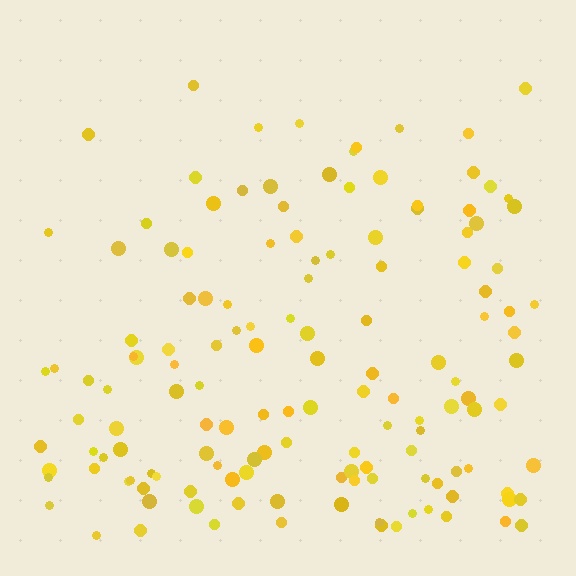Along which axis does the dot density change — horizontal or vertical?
Vertical.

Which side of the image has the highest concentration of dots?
The bottom.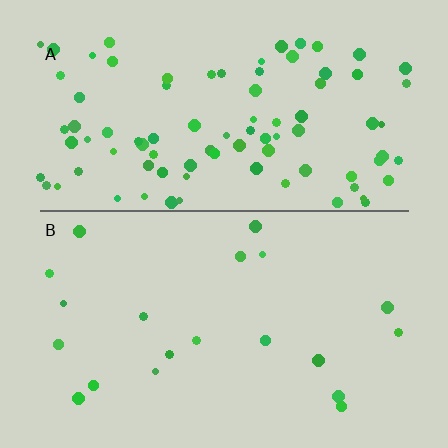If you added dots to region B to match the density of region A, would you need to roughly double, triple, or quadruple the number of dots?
Approximately quadruple.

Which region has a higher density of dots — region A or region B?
A (the top).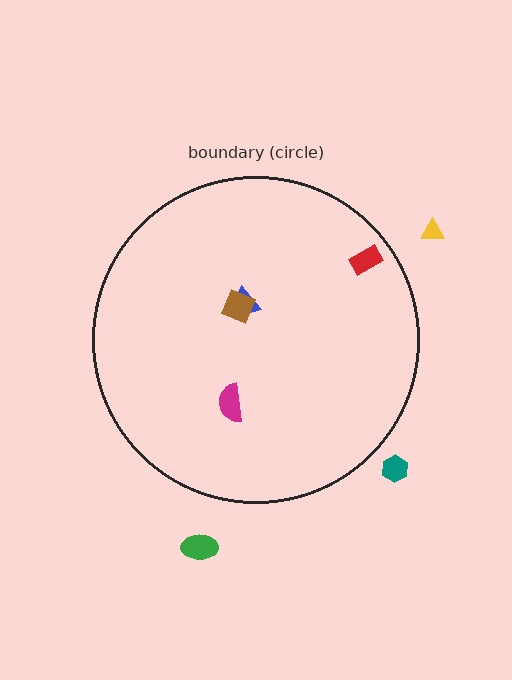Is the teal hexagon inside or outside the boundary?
Outside.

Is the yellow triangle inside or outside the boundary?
Outside.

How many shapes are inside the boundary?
4 inside, 3 outside.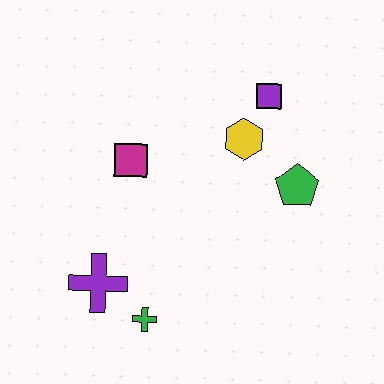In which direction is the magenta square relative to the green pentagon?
The magenta square is to the left of the green pentagon.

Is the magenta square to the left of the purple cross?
No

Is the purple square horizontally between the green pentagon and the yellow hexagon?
Yes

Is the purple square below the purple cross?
No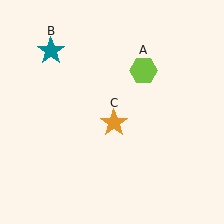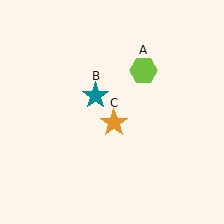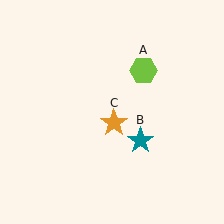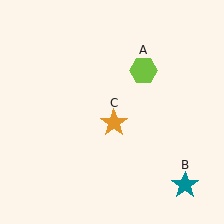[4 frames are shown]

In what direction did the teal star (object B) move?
The teal star (object B) moved down and to the right.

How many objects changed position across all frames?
1 object changed position: teal star (object B).